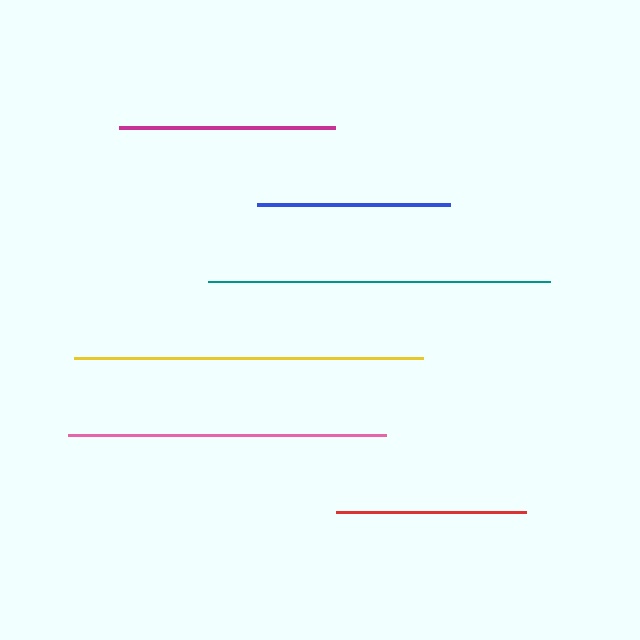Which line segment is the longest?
The yellow line is the longest at approximately 349 pixels.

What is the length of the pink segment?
The pink segment is approximately 318 pixels long.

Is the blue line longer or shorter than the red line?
The blue line is longer than the red line.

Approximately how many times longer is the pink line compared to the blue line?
The pink line is approximately 1.6 times the length of the blue line.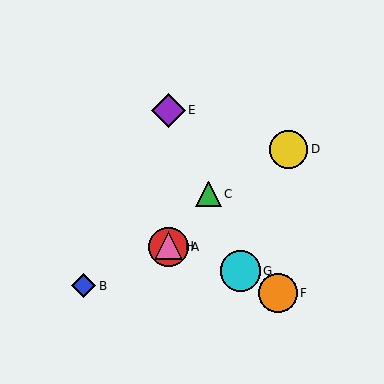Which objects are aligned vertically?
Objects A, E, H are aligned vertically.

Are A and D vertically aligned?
No, A is at x≈168 and D is at x≈289.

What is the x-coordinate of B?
Object B is at x≈84.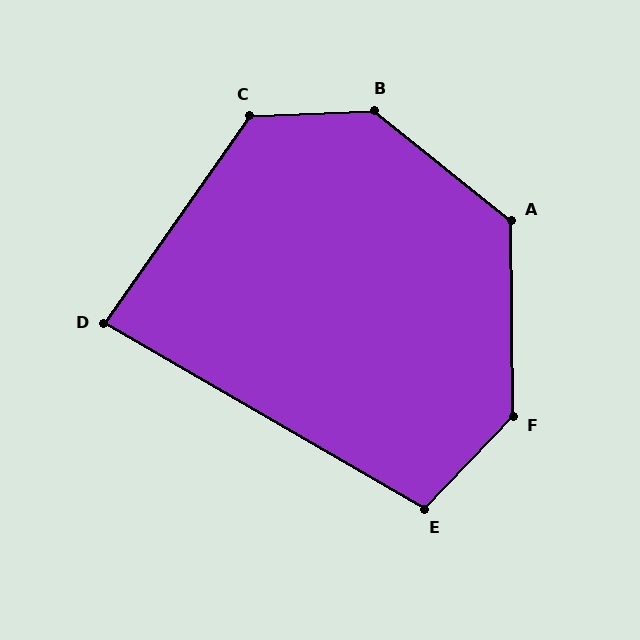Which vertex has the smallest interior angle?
D, at approximately 85 degrees.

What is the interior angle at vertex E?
Approximately 104 degrees (obtuse).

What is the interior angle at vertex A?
Approximately 129 degrees (obtuse).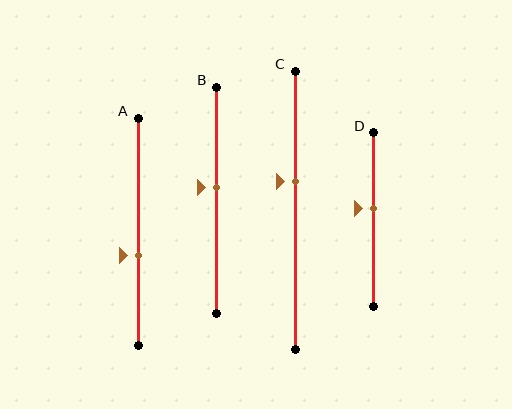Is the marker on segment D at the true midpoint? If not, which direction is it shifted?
No, the marker on segment D is shifted upward by about 6% of the segment length.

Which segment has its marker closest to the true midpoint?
Segment B has its marker closest to the true midpoint.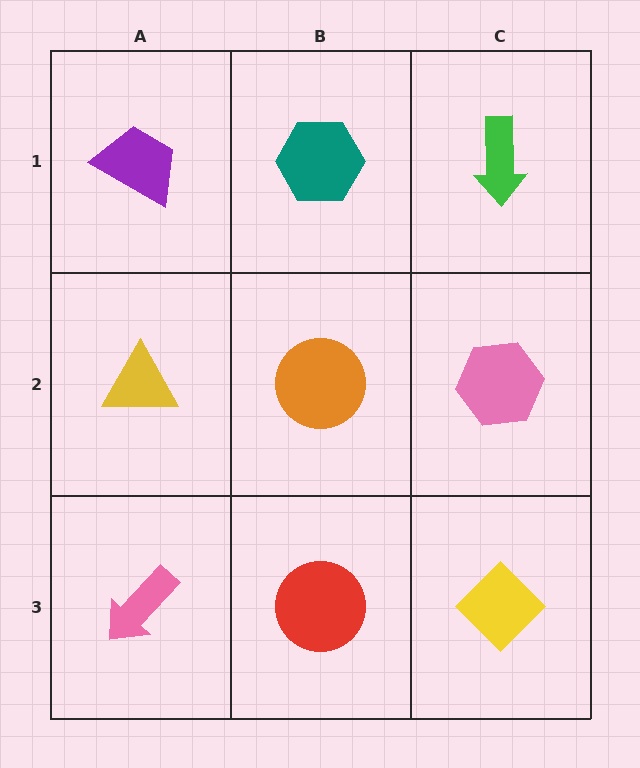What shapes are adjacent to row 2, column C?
A green arrow (row 1, column C), a yellow diamond (row 3, column C), an orange circle (row 2, column B).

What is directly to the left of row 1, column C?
A teal hexagon.